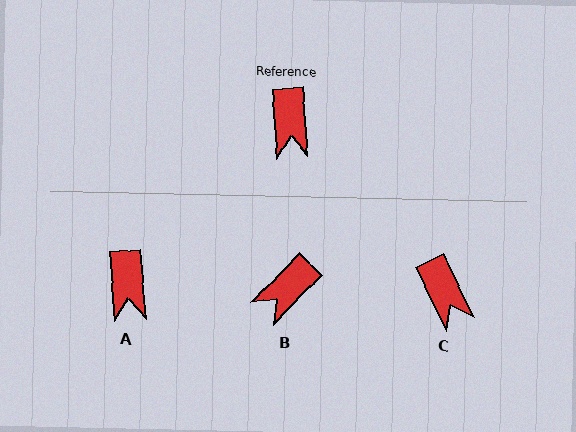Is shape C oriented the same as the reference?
No, it is off by about 21 degrees.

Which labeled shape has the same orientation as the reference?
A.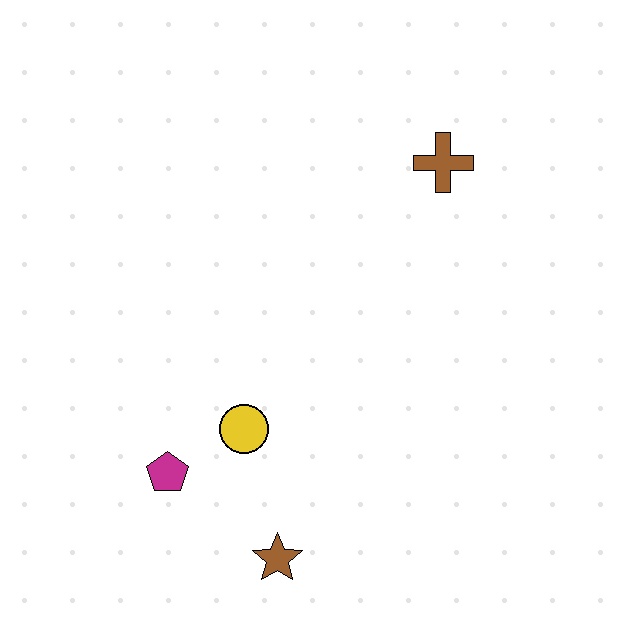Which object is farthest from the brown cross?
The brown star is farthest from the brown cross.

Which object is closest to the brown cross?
The yellow circle is closest to the brown cross.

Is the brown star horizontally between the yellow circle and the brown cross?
Yes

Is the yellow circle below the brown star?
No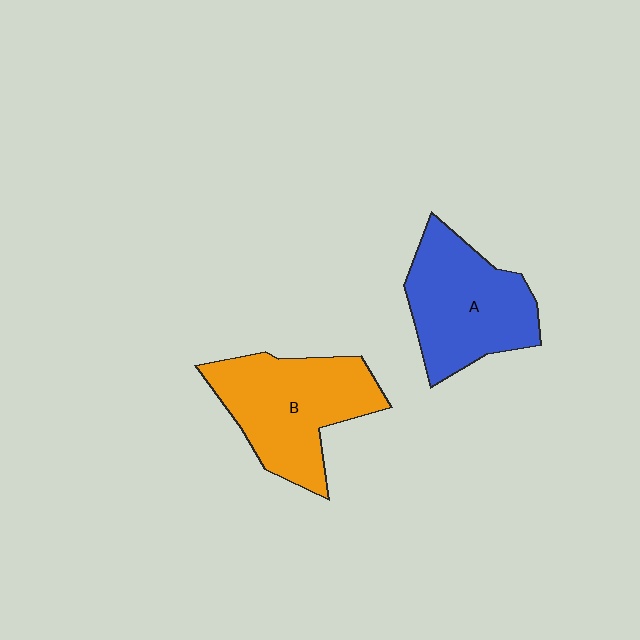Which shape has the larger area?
Shape B (orange).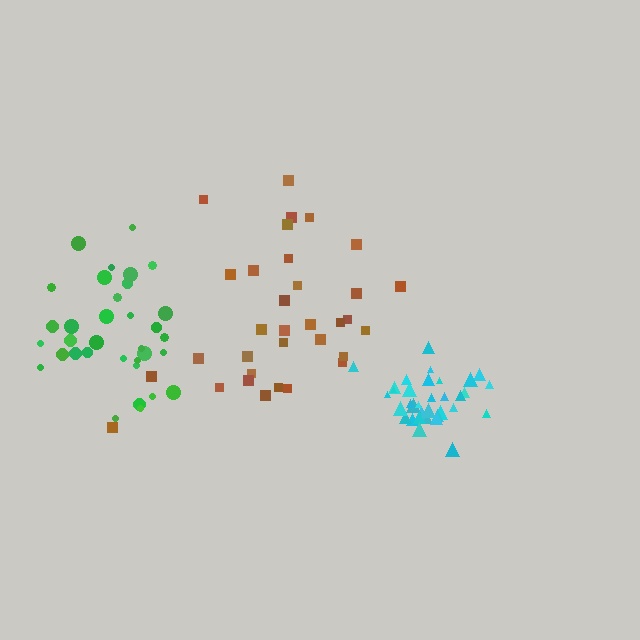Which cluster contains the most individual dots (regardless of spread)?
Cyan (34).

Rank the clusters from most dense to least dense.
cyan, green, brown.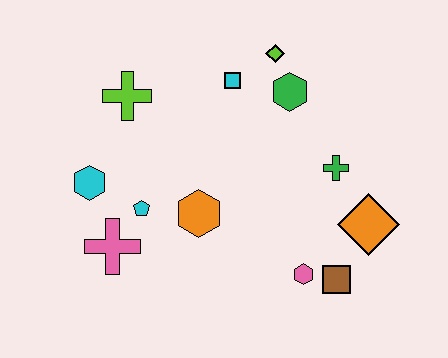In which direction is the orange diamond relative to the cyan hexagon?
The orange diamond is to the right of the cyan hexagon.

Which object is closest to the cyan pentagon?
The pink cross is closest to the cyan pentagon.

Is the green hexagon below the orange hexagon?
No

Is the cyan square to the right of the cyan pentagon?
Yes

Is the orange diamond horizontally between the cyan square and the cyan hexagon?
No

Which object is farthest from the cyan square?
The brown square is farthest from the cyan square.